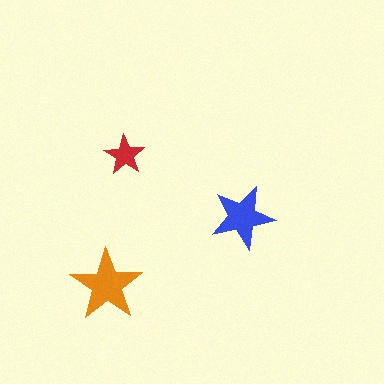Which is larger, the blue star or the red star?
The blue one.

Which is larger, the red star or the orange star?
The orange one.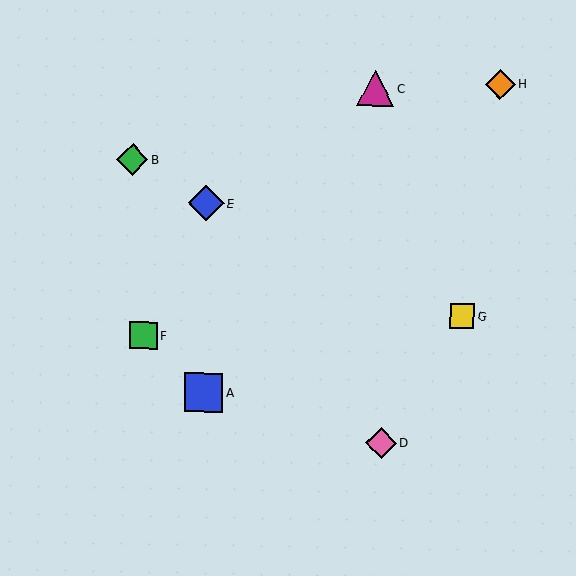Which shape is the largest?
The blue square (labeled A) is the largest.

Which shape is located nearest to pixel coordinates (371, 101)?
The magenta triangle (labeled C) at (375, 88) is nearest to that location.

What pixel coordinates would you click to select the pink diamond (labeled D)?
Click at (381, 443) to select the pink diamond D.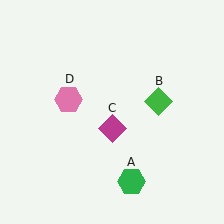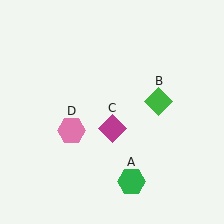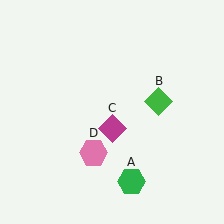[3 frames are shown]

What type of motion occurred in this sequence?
The pink hexagon (object D) rotated counterclockwise around the center of the scene.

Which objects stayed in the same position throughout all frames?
Green hexagon (object A) and green diamond (object B) and magenta diamond (object C) remained stationary.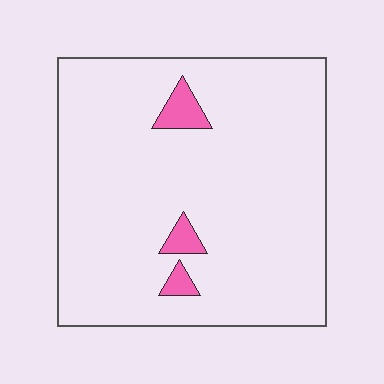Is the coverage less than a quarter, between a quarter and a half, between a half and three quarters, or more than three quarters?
Less than a quarter.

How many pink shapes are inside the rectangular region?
3.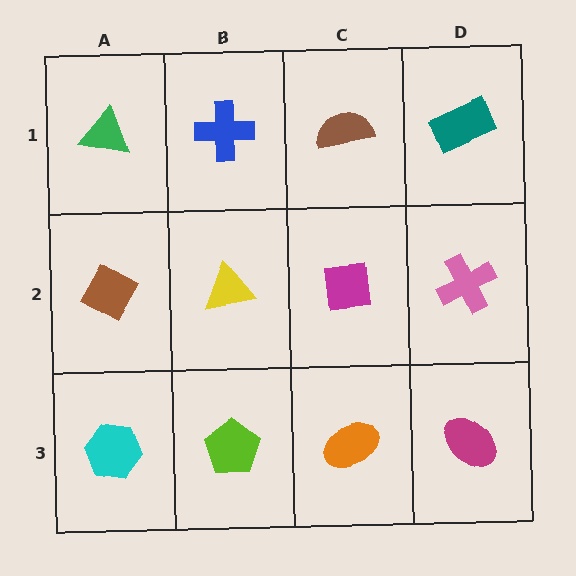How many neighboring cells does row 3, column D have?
2.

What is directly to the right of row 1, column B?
A brown semicircle.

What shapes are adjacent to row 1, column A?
A brown diamond (row 2, column A), a blue cross (row 1, column B).